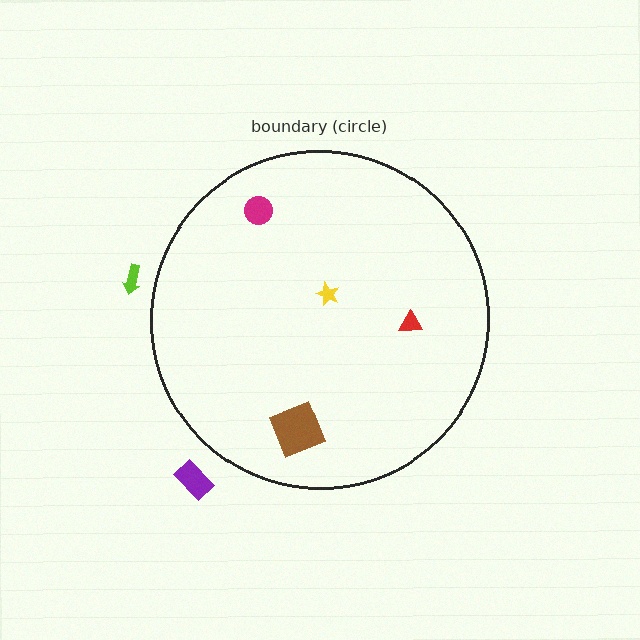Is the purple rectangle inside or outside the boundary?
Outside.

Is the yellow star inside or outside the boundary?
Inside.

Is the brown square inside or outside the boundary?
Inside.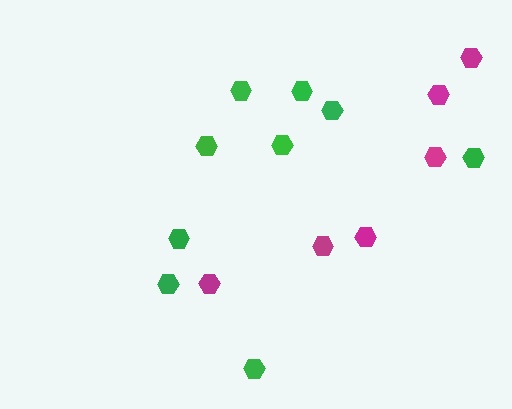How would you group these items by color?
There are 2 groups: one group of magenta hexagons (6) and one group of green hexagons (9).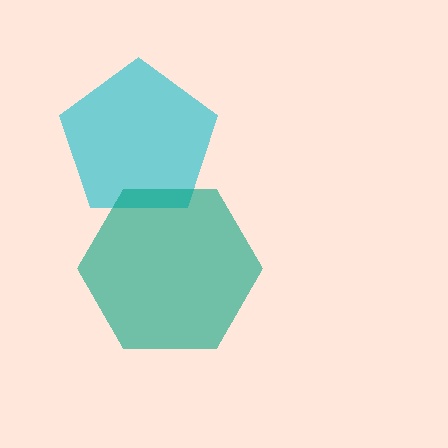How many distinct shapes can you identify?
There are 2 distinct shapes: a cyan pentagon, a teal hexagon.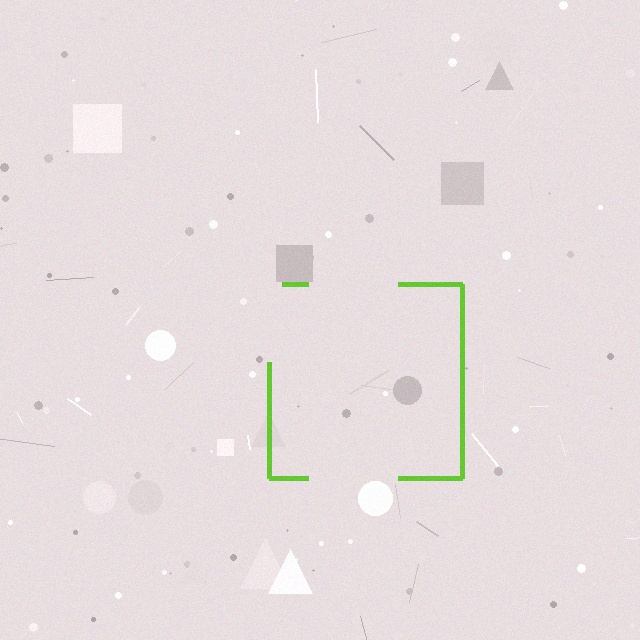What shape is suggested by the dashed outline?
The dashed outline suggests a square.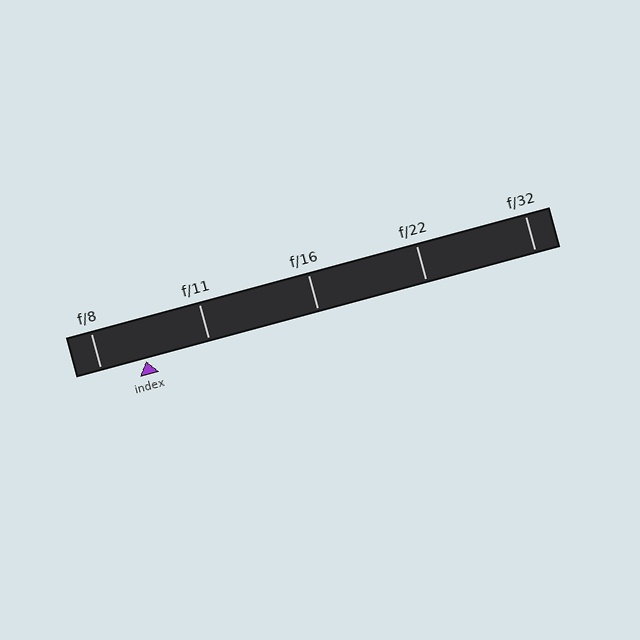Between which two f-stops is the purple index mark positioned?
The index mark is between f/8 and f/11.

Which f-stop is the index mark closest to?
The index mark is closest to f/8.